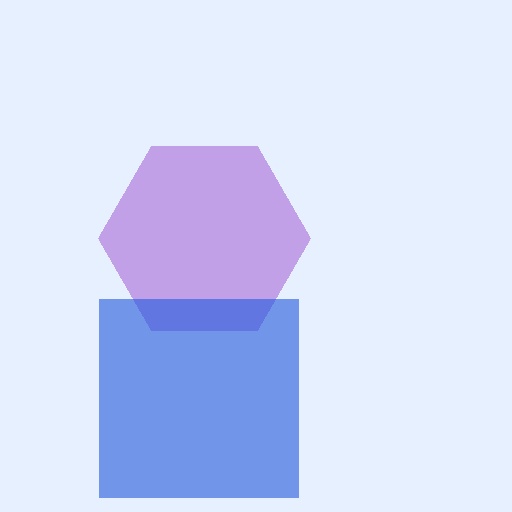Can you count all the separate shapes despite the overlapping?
Yes, there are 2 separate shapes.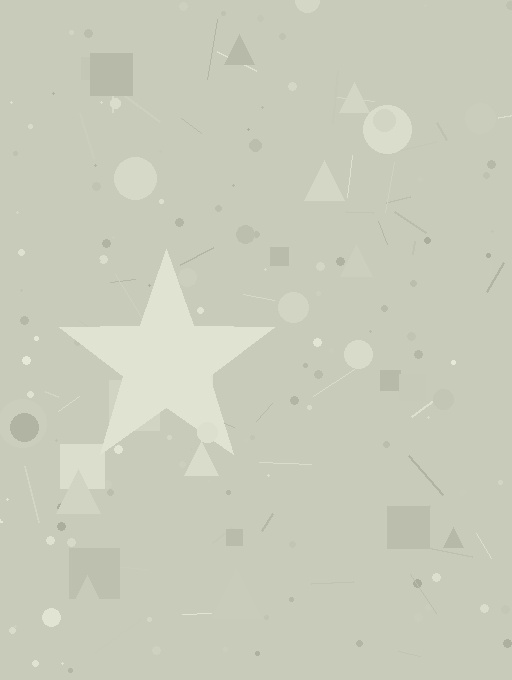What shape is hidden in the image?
A star is hidden in the image.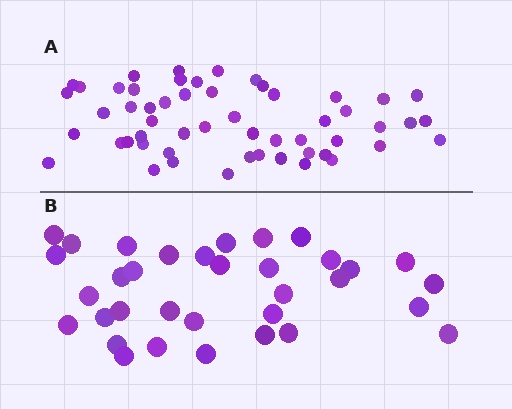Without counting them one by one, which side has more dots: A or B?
Region A (the top region) has more dots.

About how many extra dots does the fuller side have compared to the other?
Region A has approximately 20 more dots than region B.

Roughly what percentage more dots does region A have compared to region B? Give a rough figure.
About 60% more.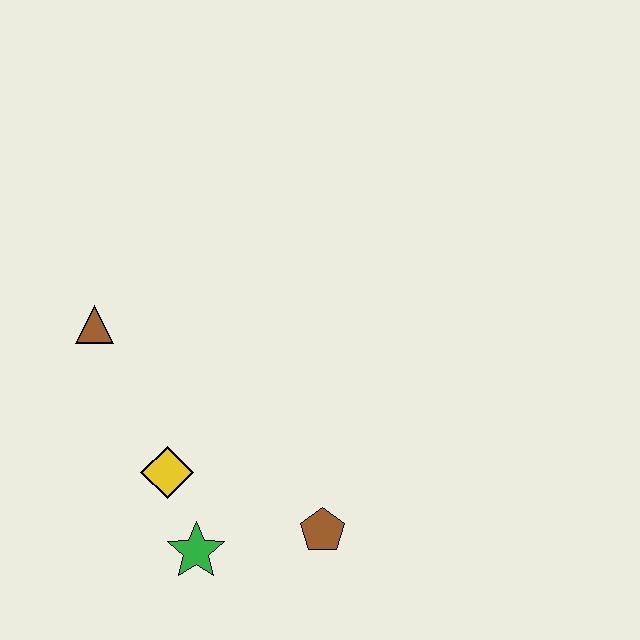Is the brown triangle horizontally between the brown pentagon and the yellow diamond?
No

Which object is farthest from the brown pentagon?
The brown triangle is farthest from the brown pentagon.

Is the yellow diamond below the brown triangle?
Yes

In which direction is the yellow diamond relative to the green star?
The yellow diamond is above the green star.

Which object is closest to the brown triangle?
The yellow diamond is closest to the brown triangle.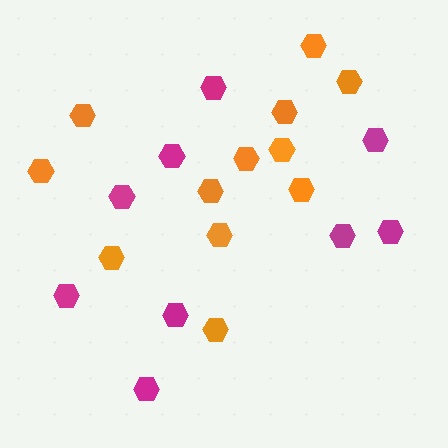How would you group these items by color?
There are 2 groups: one group of magenta hexagons (9) and one group of orange hexagons (12).